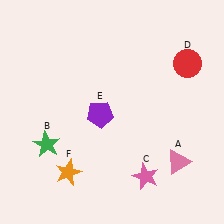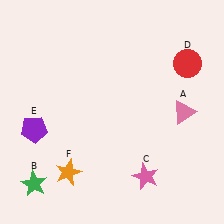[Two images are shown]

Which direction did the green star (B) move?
The green star (B) moved down.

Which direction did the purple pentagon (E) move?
The purple pentagon (E) moved left.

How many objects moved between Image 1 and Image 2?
3 objects moved between the two images.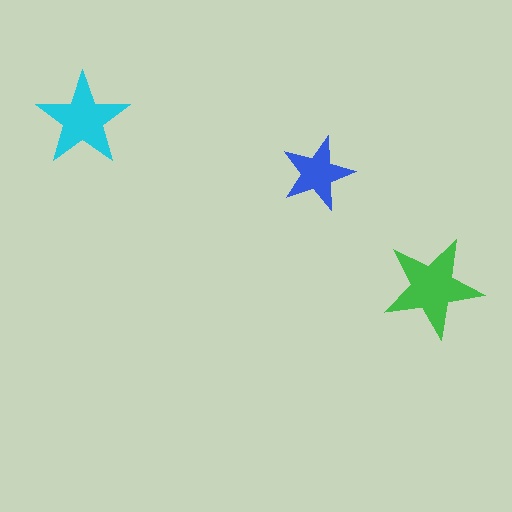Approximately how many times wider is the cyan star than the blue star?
About 1.5 times wider.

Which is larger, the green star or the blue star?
The green one.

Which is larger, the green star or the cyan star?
The green one.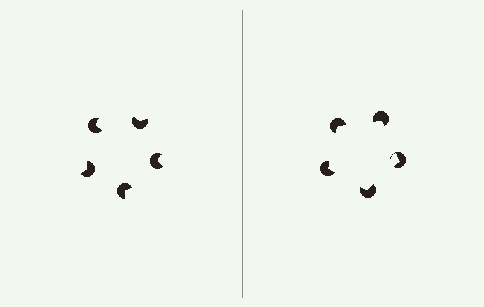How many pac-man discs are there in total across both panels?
10 — 5 on each side.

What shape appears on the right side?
An illusory pentagon.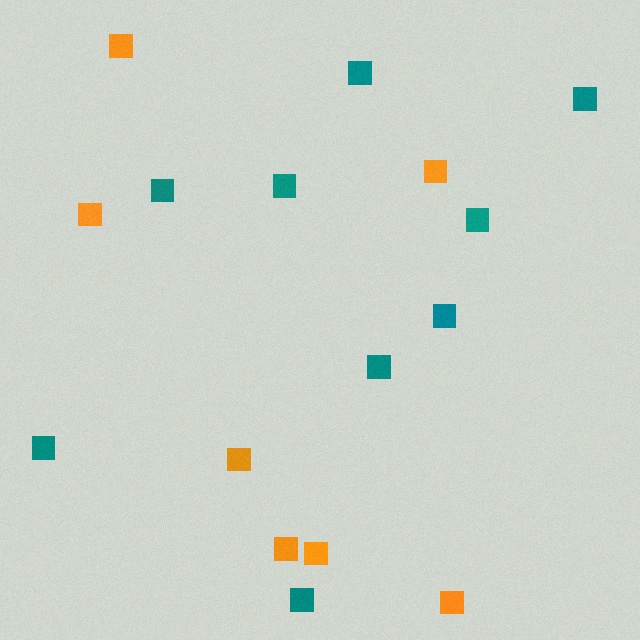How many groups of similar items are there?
There are 2 groups: one group of teal squares (9) and one group of orange squares (7).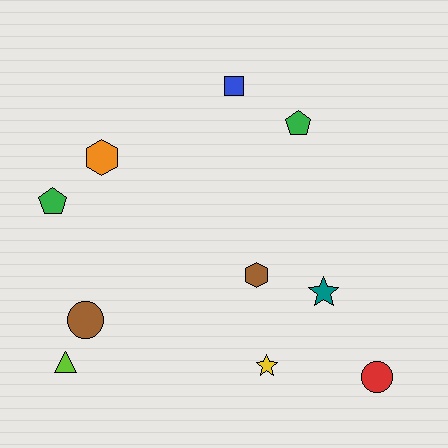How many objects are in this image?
There are 10 objects.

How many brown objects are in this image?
There are 2 brown objects.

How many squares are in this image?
There is 1 square.